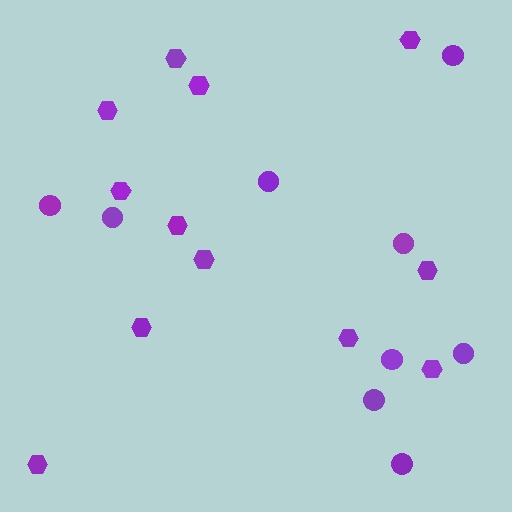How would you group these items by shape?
There are 2 groups: one group of circles (9) and one group of hexagons (12).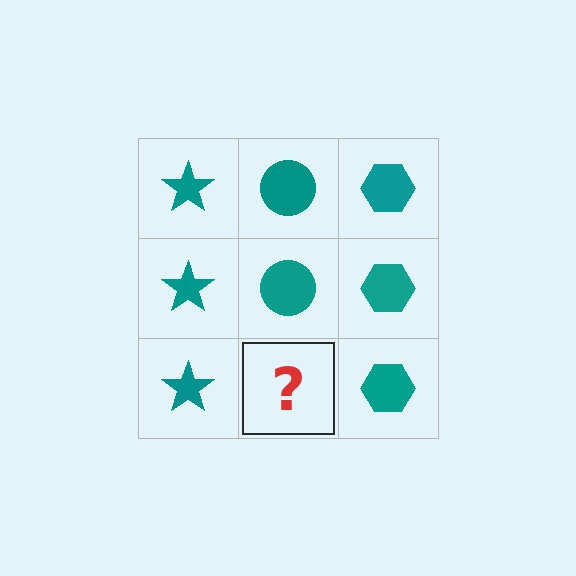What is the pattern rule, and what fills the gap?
The rule is that each column has a consistent shape. The gap should be filled with a teal circle.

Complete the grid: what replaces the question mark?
The question mark should be replaced with a teal circle.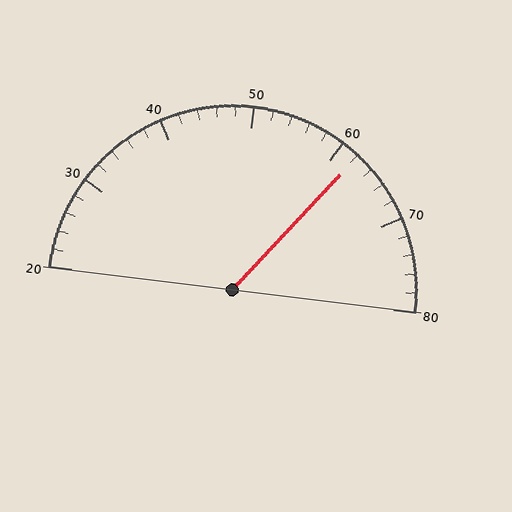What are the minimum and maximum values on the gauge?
The gauge ranges from 20 to 80.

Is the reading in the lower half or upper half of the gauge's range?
The reading is in the upper half of the range (20 to 80).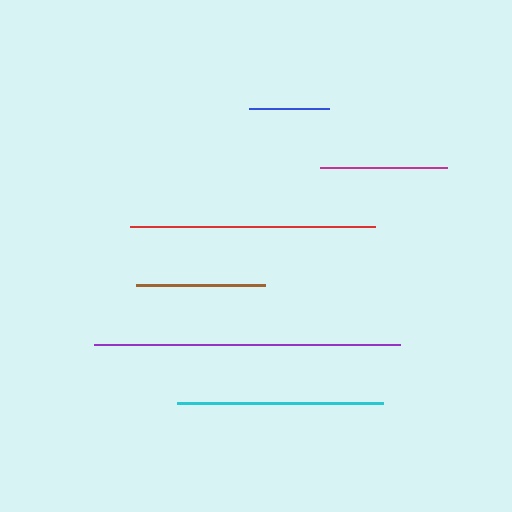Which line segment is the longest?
The purple line is the longest at approximately 306 pixels.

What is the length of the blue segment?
The blue segment is approximately 79 pixels long.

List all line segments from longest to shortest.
From longest to shortest: purple, red, cyan, brown, magenta, blue.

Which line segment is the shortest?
The blue line is the shortest at approximately 79 pixels.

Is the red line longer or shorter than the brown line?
The red line is longer than the brown line.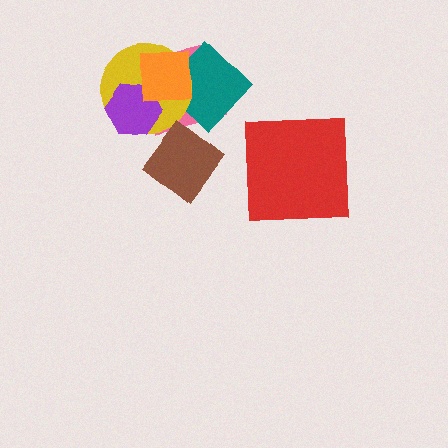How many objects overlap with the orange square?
4 objects overlap with the orange square.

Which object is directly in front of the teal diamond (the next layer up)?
The yellow circle is directly in front of the teal diamond.